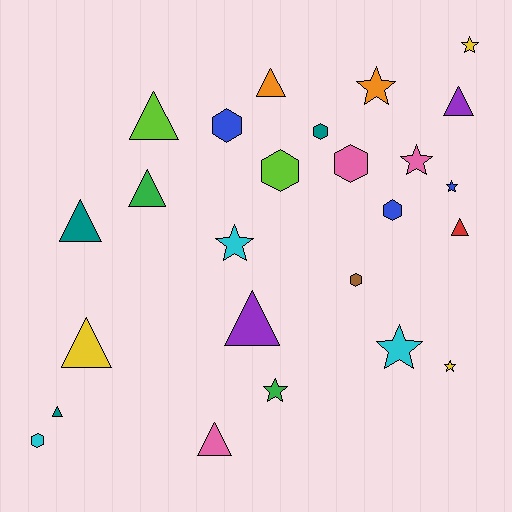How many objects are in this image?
There are 25 objects.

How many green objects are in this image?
There are 2 green objects.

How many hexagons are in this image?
There are 7 hexagons.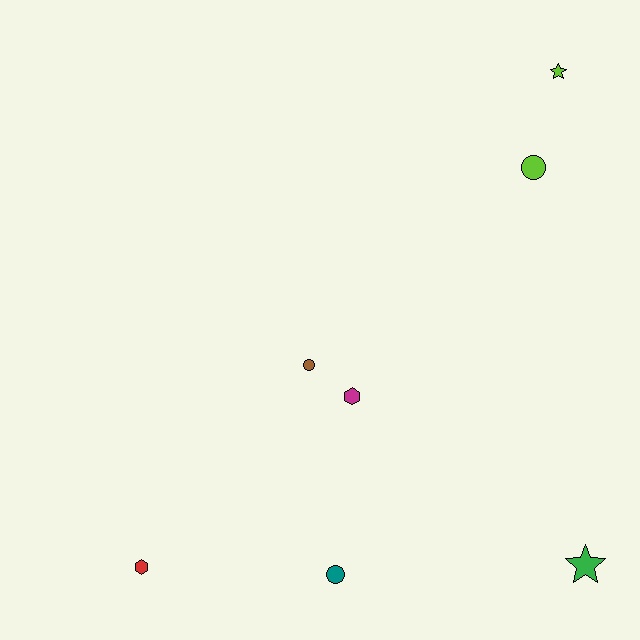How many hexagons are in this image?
There are 2 hexagons.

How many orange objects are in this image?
There are no orange objects.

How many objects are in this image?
There are 7 objects.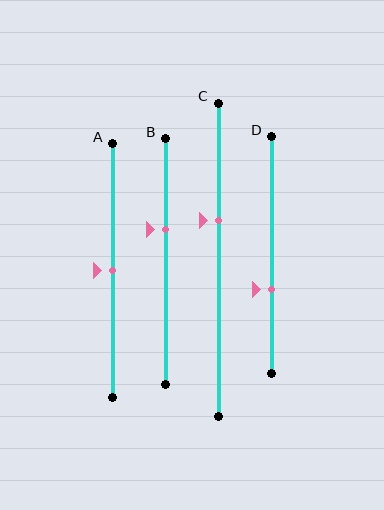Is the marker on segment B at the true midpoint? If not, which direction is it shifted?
No, the marker on segment B is shifted upward by about 13% of the segment length.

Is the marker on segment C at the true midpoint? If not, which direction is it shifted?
No, the marker on segment C is shifted upward by about 12% of the segment length.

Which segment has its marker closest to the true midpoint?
Segment A has its marker closest to the true midpoint.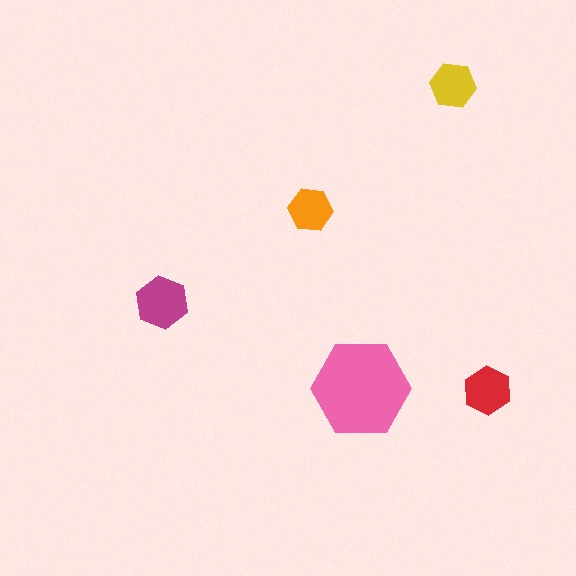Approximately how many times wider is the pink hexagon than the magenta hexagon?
About 2 times wider.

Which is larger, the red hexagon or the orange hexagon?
The red one.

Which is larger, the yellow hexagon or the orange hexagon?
The yellow one.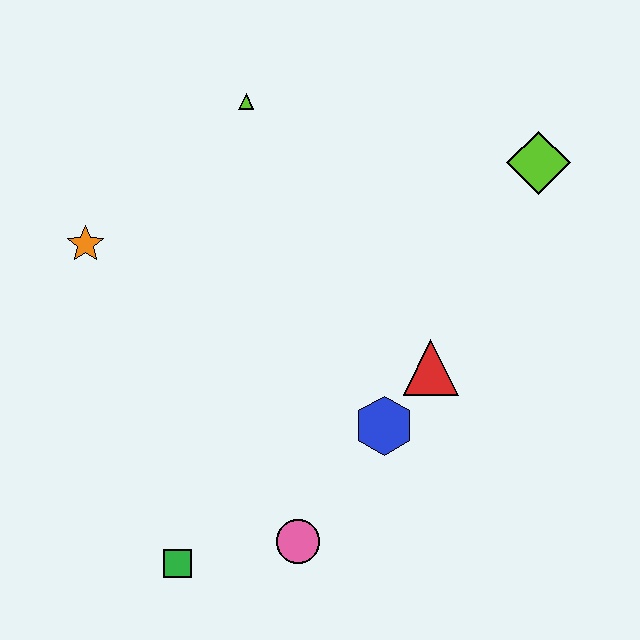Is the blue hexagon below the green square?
No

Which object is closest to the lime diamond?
The red triangle is closest to the lime diamond.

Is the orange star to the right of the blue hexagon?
No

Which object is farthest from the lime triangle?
The green square is farthest from the lime triangle.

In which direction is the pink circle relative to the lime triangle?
The pink circle is below the lime triangle.